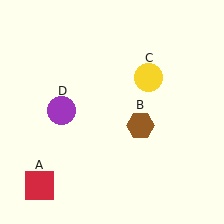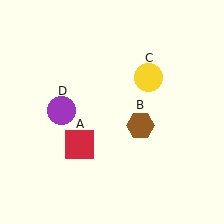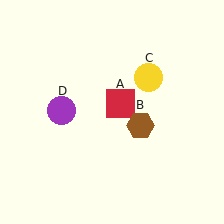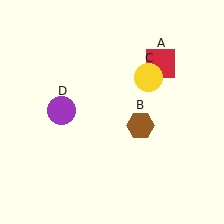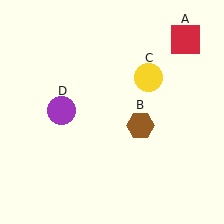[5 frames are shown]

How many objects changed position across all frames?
1 object changed position: red square (object A).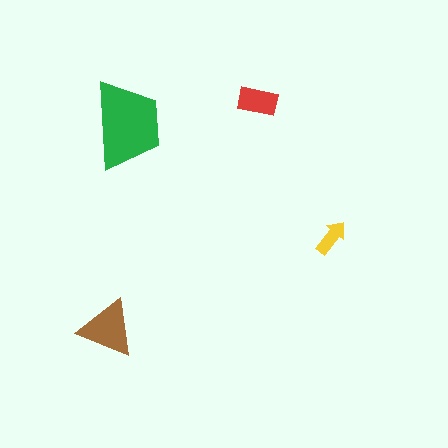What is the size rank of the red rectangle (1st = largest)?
3rd.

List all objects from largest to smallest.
The green trapezoid, the brown triangle, the red rectangle, the yellow arrow.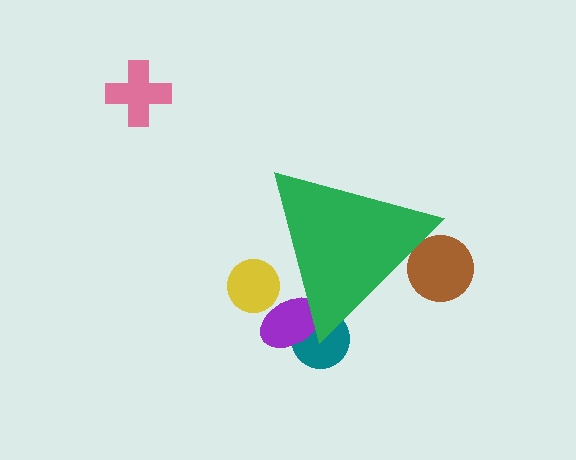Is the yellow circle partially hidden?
Yes, the yellow circle is partially hidden behind the green triangle.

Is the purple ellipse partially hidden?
Yes, the purple ellipse is partially hidden behind the green triangle.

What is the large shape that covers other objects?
A green triangle.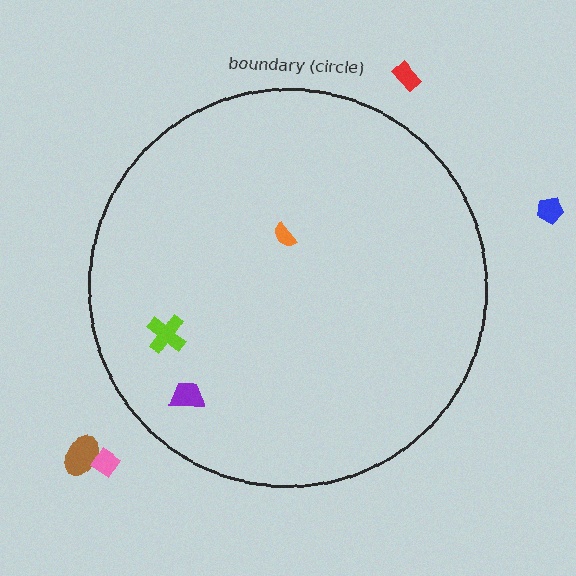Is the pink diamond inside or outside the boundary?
Outside.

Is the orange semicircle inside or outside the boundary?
Inside.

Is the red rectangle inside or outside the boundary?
Outside.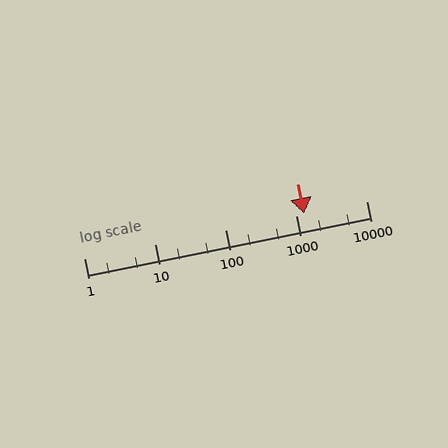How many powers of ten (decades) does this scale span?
The scale spans 4 decades, from 1 to 10000.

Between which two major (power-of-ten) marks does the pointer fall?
The pointer is between 1000 and 10000.